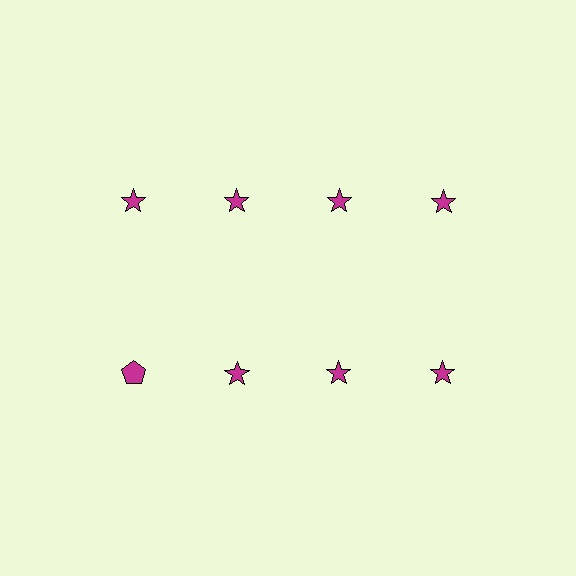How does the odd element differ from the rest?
It has a different shape: pentagon instead of star.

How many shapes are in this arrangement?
There are 8 shapes arranged in a grid pattern.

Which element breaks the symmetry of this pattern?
The magenta pentagon in the second row, leftmost column breaks the symmetry. All other shapes are magenta stars.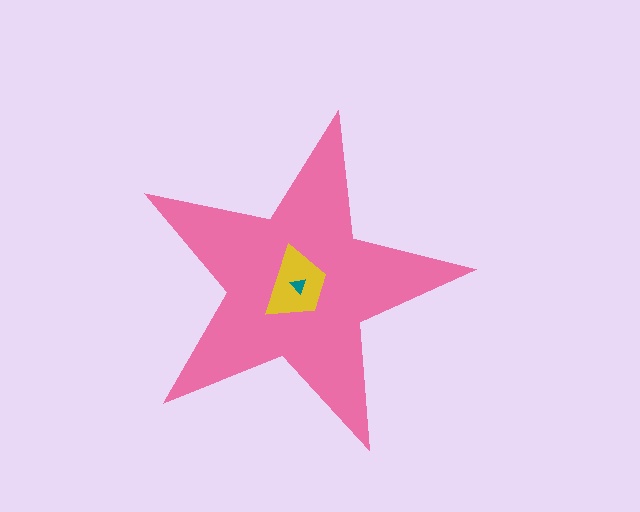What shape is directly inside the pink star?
The yellow trapezoid.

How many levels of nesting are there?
3.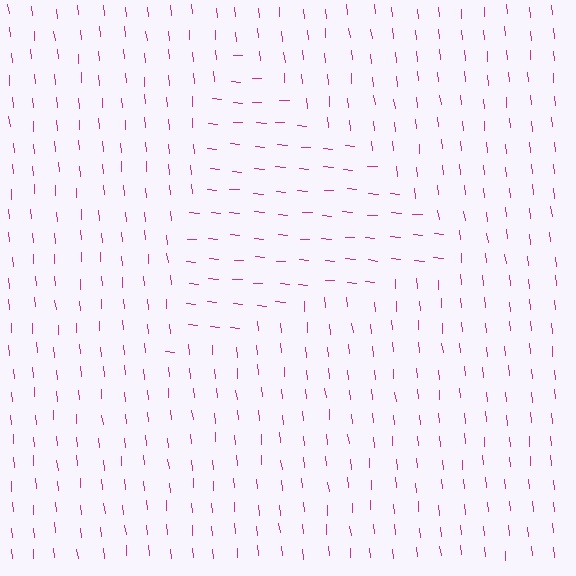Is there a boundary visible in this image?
Yes, there is a texture boundary formed by a change in line orientation.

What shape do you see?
I see a triangle.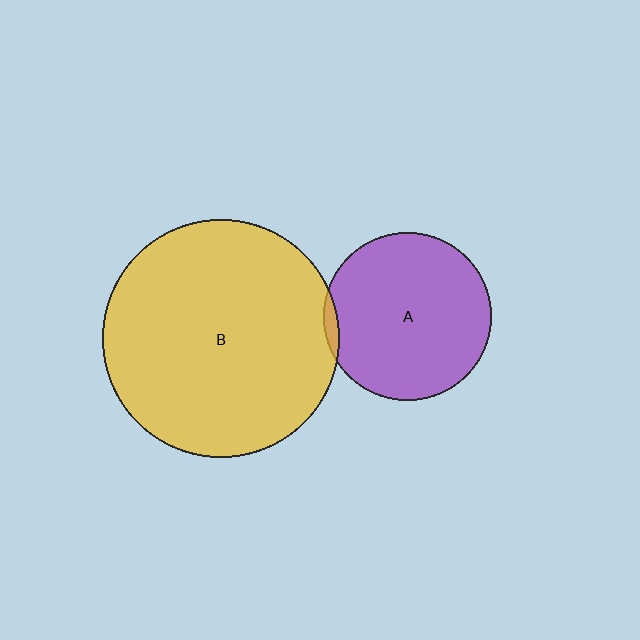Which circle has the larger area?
Circle B (yellow).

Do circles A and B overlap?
Yes.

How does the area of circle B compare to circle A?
Approximately 2.0 times.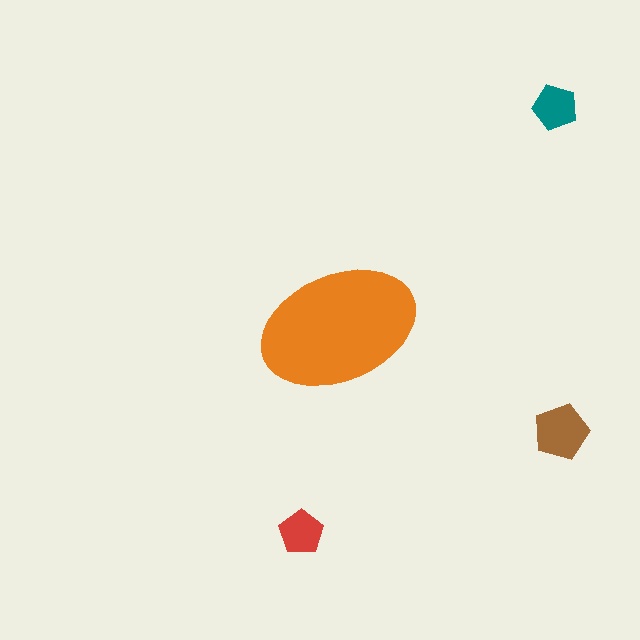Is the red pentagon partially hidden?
No, the red pentagon is fully visible.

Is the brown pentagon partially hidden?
No, the brown pentagon is fully visible.